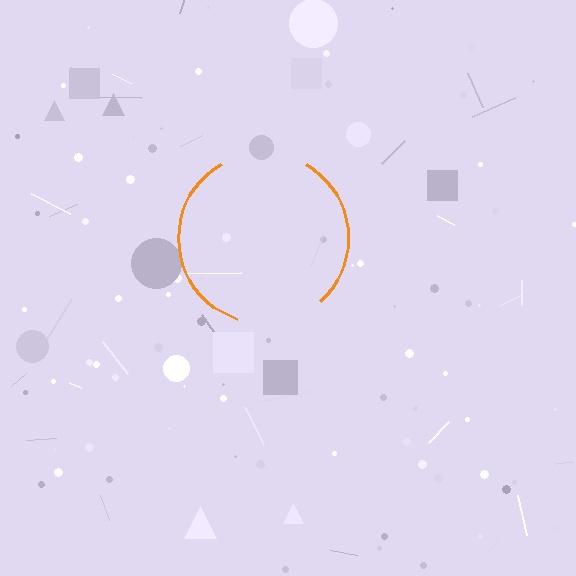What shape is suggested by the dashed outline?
The dashed outline suggests a circle.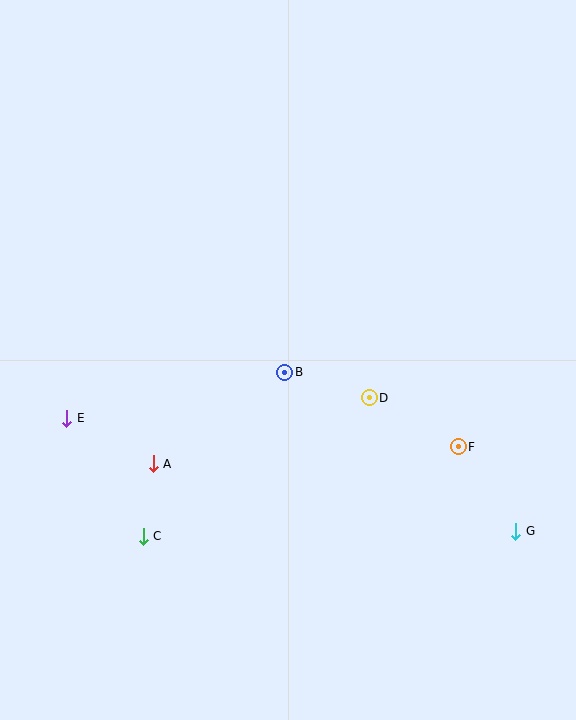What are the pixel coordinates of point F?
Point F is at (458, 447).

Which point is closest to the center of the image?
Point B at (285, 372) is closest to the center.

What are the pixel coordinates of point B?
Point B is at (285, 372).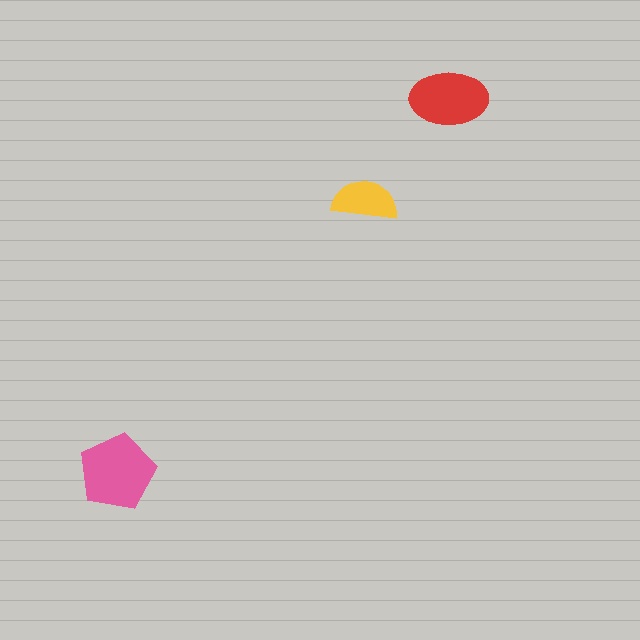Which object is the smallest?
The yellow semicircle.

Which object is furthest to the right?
The red ellipse is rightmost.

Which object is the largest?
The pink pentagon.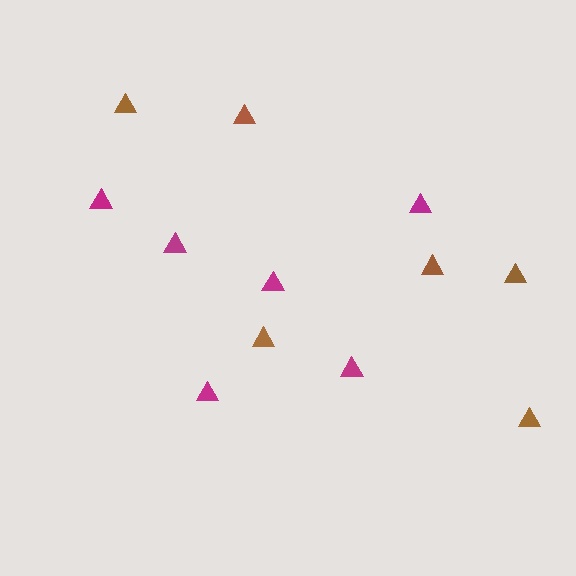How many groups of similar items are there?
There are 2 groups: one group of brown triangles (6) and one group of magenta triangles (6).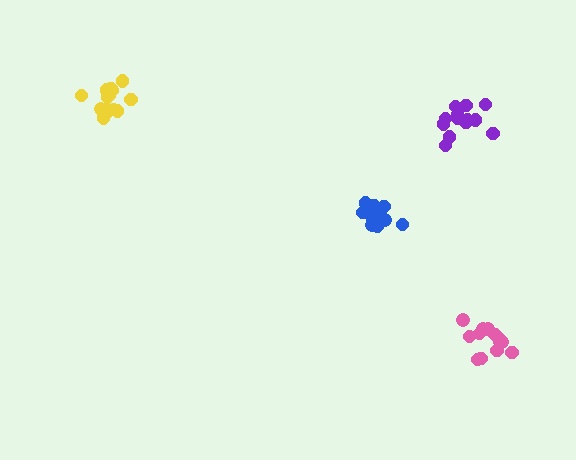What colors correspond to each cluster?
The clusters are colored: pink, blue, yellow, purple.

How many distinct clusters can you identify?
There are 4 distinct clusters.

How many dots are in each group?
Group 1: 14 dots, Group 2: 14 dots, Group 3: 14 dots, Group 4: 14 dots (56 total).